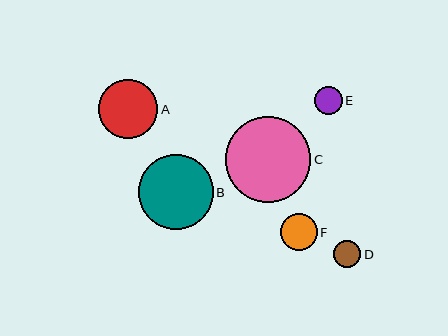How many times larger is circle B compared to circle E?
Circle B is approximately 2.7 times the size of circle E.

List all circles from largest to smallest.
From largest to smallest: C, B, A, F, E, D.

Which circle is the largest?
Circle C is the largest with a size of approximately 85 pixels.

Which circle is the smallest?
Circle D is the smallest with a size of approximately 27 pixels.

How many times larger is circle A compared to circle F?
Circle A is approximately 1.6 times the size of circle F.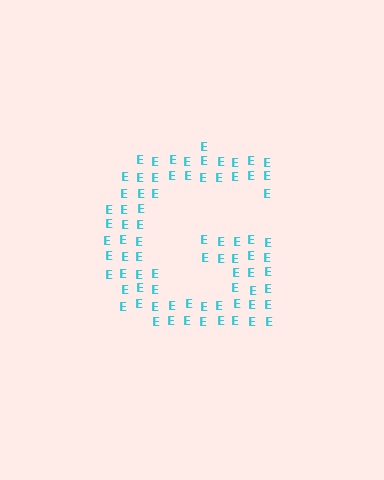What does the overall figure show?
The overall figure shows the letter G.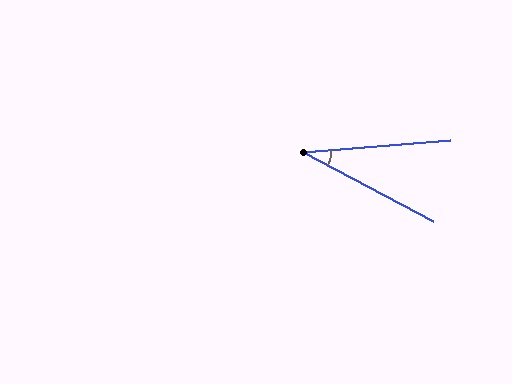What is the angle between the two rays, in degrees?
Approximately 33 degrees.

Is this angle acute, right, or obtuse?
It is acute.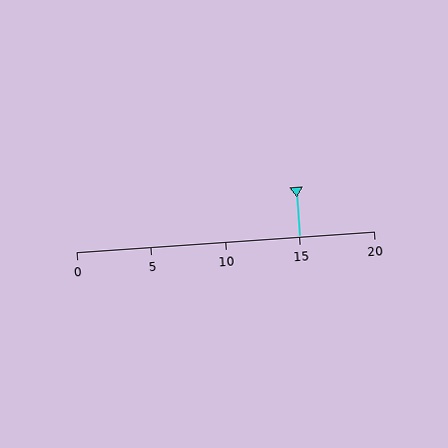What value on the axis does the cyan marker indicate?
The marker indicates approximately 15.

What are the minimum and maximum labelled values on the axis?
The axis runs from 0 to 20.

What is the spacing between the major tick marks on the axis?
The major ticks are spaced 5 apart.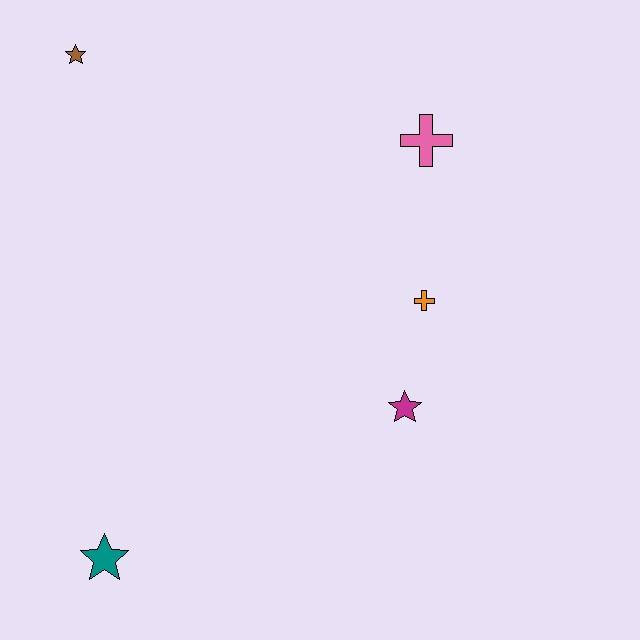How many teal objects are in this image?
There is 1 teal object.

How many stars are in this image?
There are 3 stars.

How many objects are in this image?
There are 5 objects.